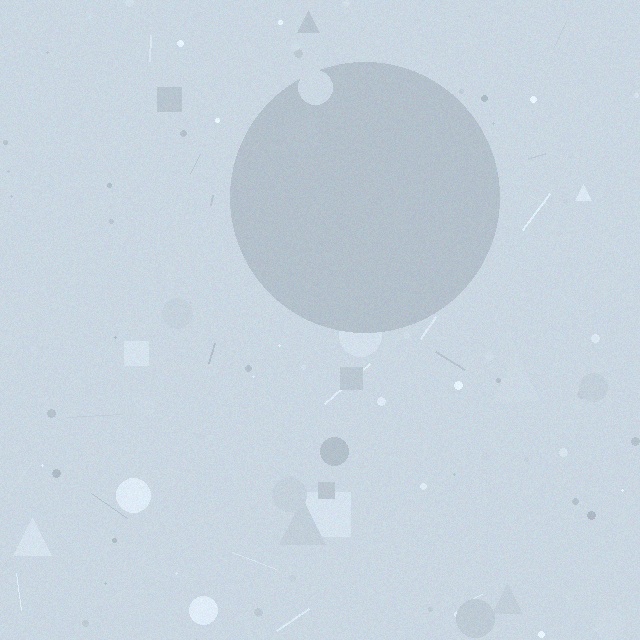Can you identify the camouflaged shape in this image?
The camouflaged shape is a circle.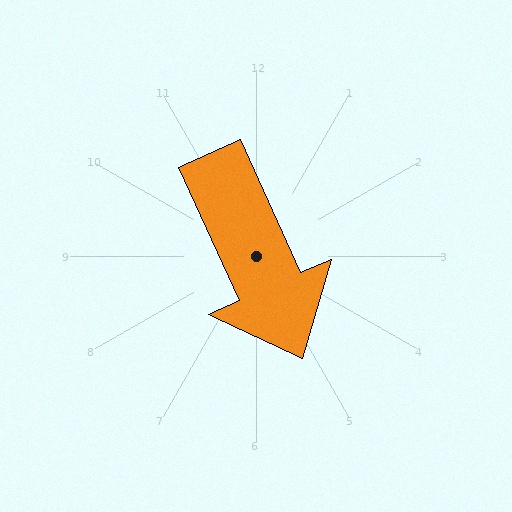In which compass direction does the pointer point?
Southeast.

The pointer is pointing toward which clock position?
Roughly 5 o'clock.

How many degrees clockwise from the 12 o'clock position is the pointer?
Approximately 156 degrees.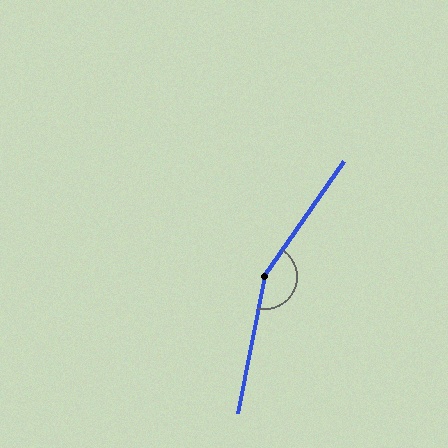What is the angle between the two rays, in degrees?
Approximately 156 degrees.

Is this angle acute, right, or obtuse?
It is obtuse.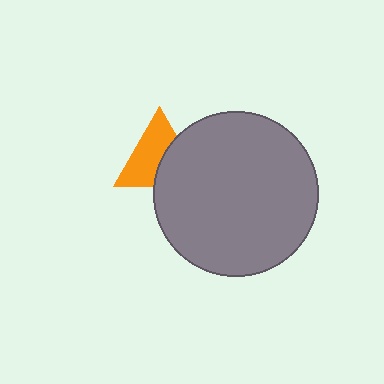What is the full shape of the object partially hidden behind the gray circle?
The partially hidden object is an orange triangle.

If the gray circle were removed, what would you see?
You would see the complete orange triangle.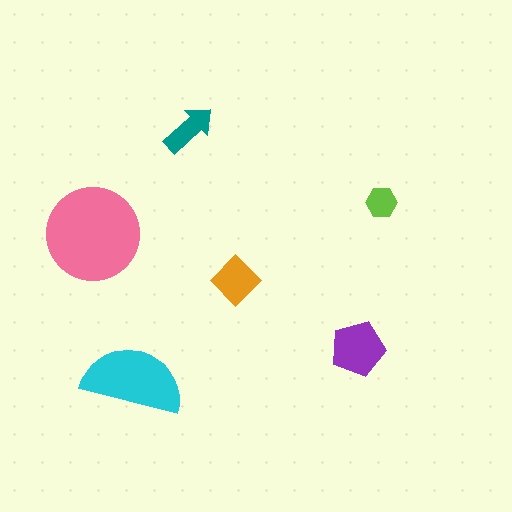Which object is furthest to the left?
The pink circle is leftmost.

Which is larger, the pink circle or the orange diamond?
The pink circle.